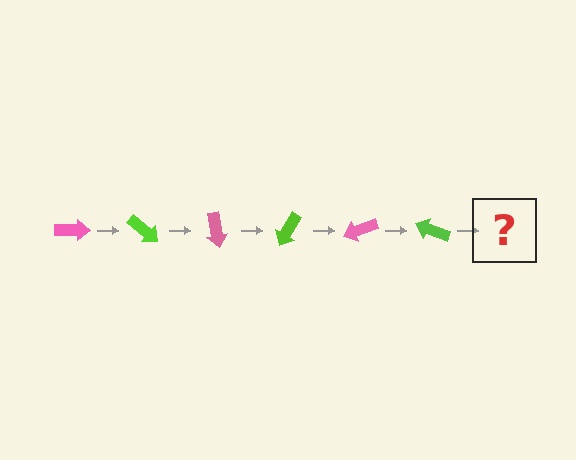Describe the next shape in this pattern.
It should be a pink arrow, rotated 240 degrees from the start.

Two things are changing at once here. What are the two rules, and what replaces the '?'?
The two rules are that it rotates 40 degrees each step and the color cycles through pink and lime. The '?' should be a pink arrow, rotated 240 degrees from the start.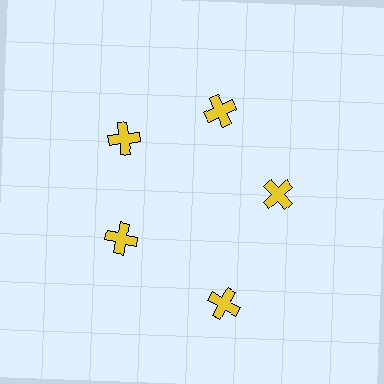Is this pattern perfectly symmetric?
No. The 5 yellow crosses are arranged in a ring, but one element near the 5 o'clock position is pushed outward from the center, breaking the 5-fold rotational symmetry.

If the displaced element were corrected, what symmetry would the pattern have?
It would have 5-fold rotational symmetry — the pattern would map onto itself every 72 degrees.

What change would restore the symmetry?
The symmetry would be restored by moving it inward, back onto the ring so that all 5 crosses sit at equal angles and equal distance from the center.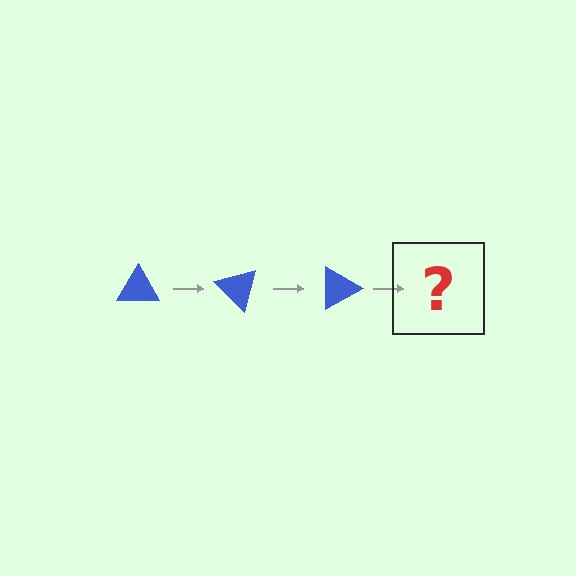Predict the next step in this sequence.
The next step is a blue triangle rotated 135 degrees.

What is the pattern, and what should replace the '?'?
The pattern is that the triangle rotates 45 degrees each step. The '?' should be a blue triangle rotated 135 degrees.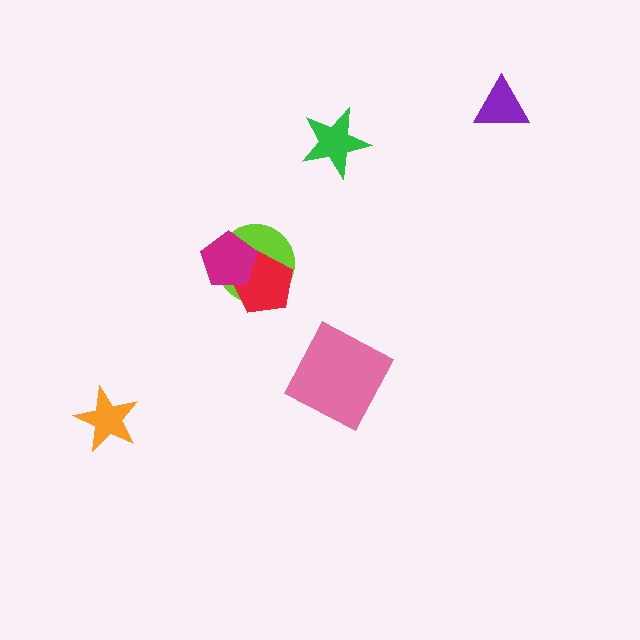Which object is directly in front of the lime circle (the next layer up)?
The red pentagon is directly in front of the lime circle.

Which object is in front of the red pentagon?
The magenta pentagon is in front of the red pentagon.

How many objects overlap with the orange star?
0 objects overlap with the orange star.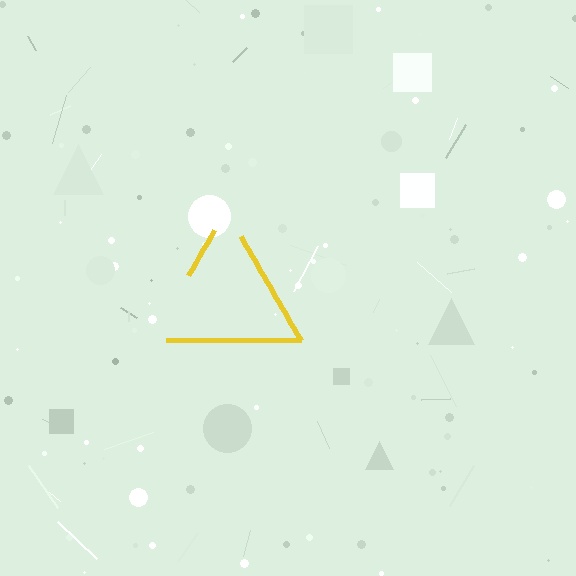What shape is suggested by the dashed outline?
The dashed outline suggests a triangle.